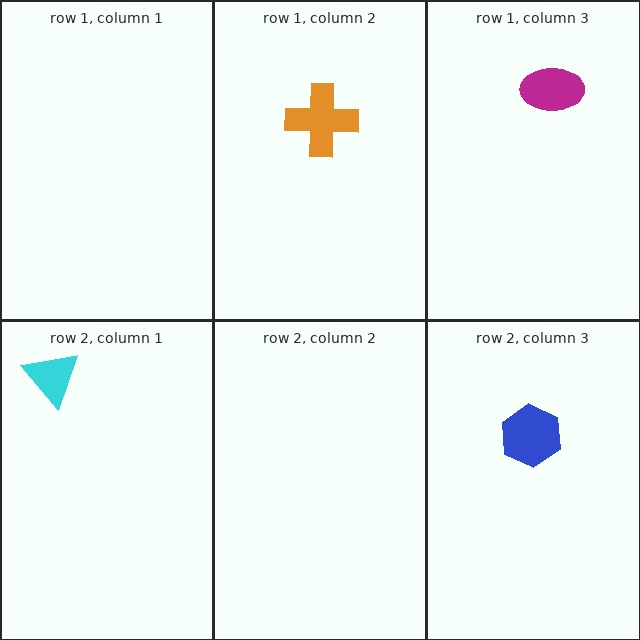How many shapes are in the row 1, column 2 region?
1.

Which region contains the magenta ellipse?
The row 1, column 3 region.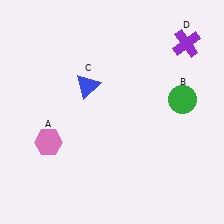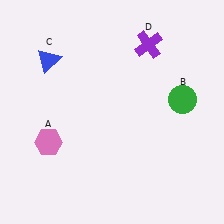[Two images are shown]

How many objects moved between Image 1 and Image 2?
2 objects moved between the two images.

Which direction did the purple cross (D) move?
The purple cross (D) moved left.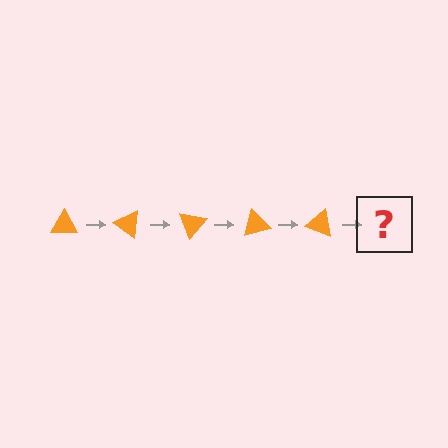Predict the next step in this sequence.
The next step is an orange triangle rotated 175 degrees.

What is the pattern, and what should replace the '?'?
The pattern is that the triangle rotates 35 degrees each step. The '?' should be an orange triangle rotated 175 degrees.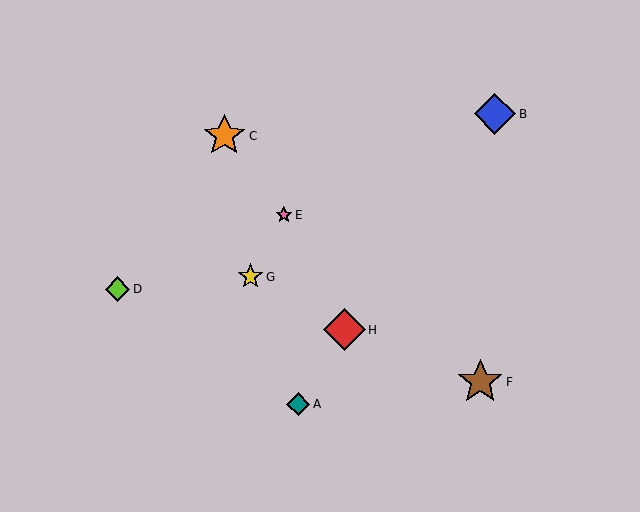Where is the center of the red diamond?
The center of the red diamond is at (344, 330).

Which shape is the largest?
The brown star (labeled F) is the largest.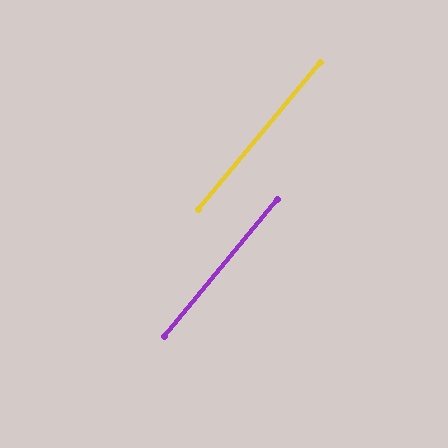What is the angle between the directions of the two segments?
Approximately 0 degrees.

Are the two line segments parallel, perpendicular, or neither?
Parallel — their directions differ by only 0.2°.